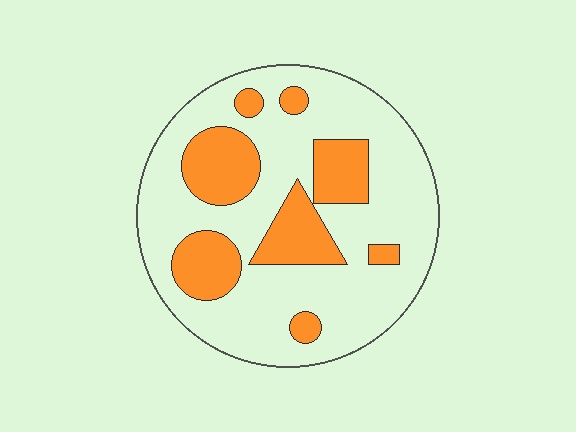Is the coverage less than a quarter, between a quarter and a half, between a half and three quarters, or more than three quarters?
Between a quarter and a half.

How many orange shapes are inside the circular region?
8.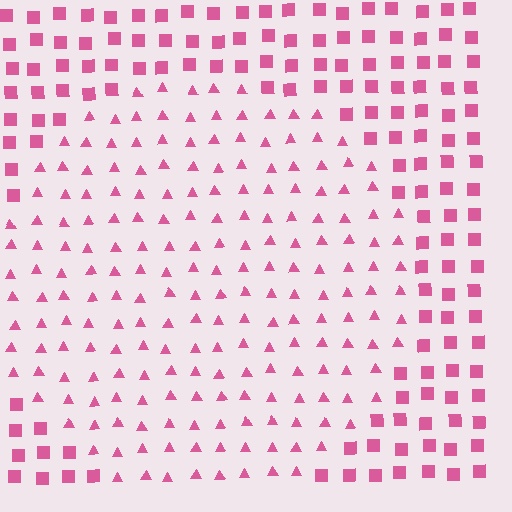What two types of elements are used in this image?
The image uses triangles inside the circle region and squares outside it.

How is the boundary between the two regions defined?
The boundary is defined by a change in element shape: triangles inside vs. squares outside. All elements share the same color and spacing.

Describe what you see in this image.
The image is filled with small pink elements arranged in a uniform grid. A circle-shaped region contains triangles, while the surrounding area contains squares. The boundary is defined purely by the change in element shape.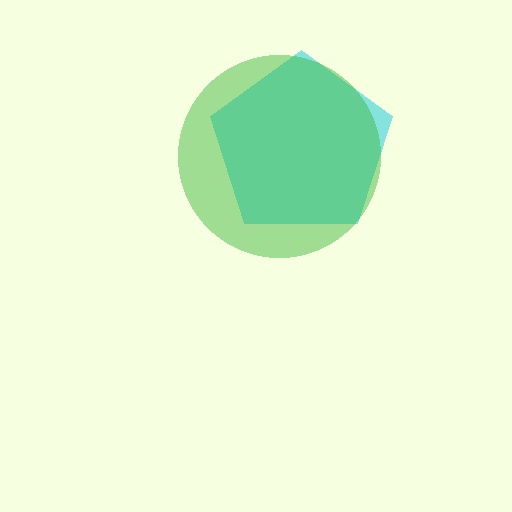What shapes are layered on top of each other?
The layered shapes are: a cyan pentagon, a green circle.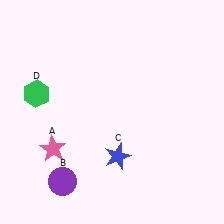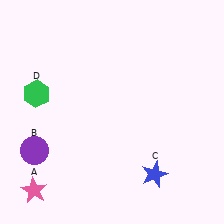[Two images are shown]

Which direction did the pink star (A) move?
The pink star (A) moved down.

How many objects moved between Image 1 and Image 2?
3 objects moved between the two images.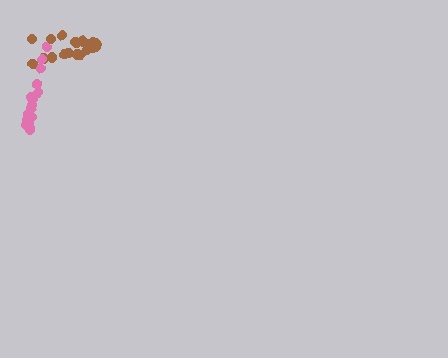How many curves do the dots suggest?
There are 2 distinct paths.